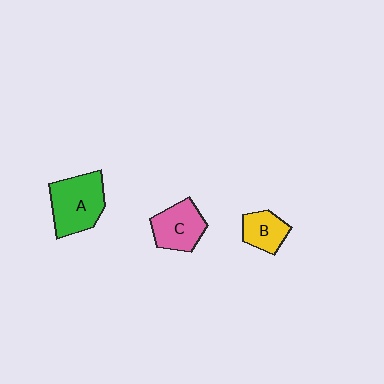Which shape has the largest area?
Shape A (green).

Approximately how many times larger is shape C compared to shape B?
Approximately 1.4 times.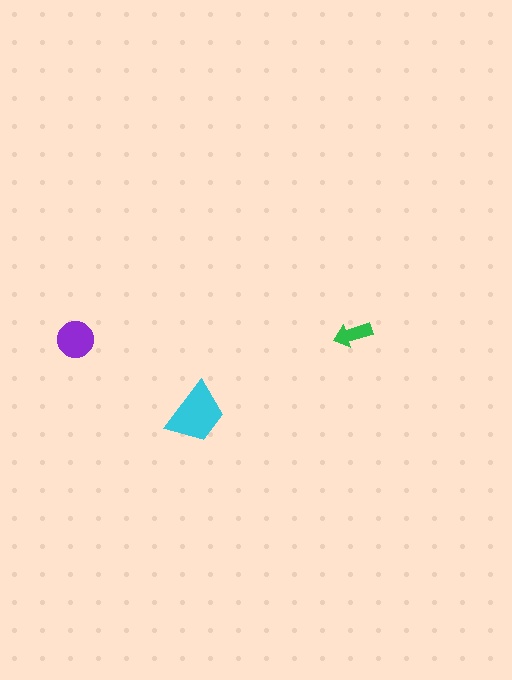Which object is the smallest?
The green arrow.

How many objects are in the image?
There are 3 objects in the image.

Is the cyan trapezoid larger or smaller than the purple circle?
Larger.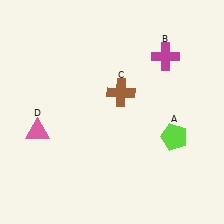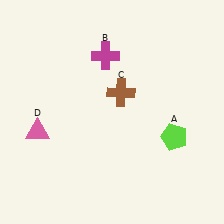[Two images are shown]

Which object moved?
The magenta cross (B) moved left.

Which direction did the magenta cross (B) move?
The magenta cross (B) moved left.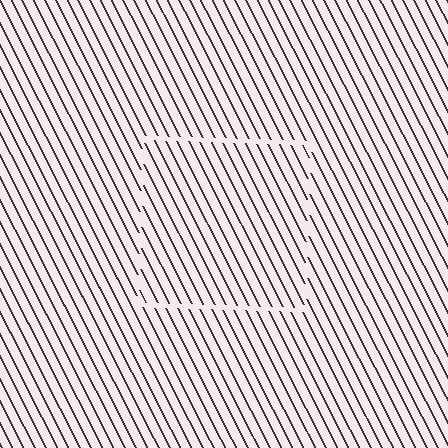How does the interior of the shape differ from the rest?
The interior of the shape contains the same grating, shifted by half a period — the contour is defined by the phase discontinuity where line-ends from the inner and outer gratings abut.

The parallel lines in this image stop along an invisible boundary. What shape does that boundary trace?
An illusory square. The interior of the shape contains the same grating, shifted by half a period — the contour is defined by the phase discontinuity where line-ends from the inner and outer gratings abut.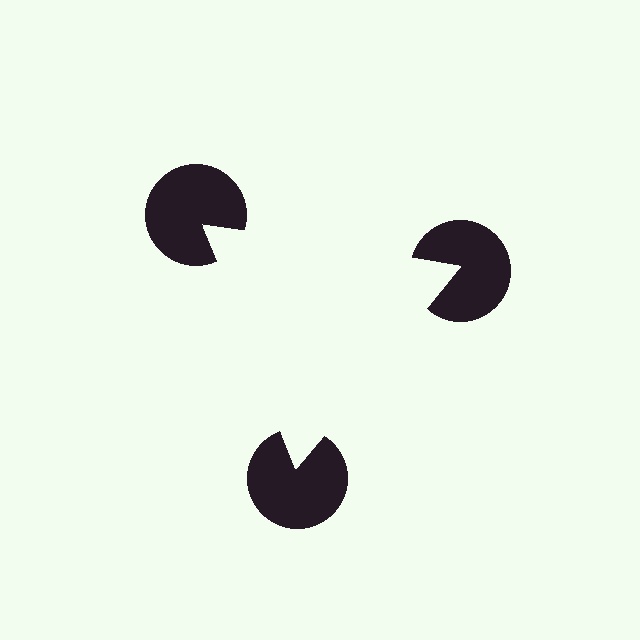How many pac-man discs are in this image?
There are 3 — one at each vertex of the illusory triangle.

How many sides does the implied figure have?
3 sides.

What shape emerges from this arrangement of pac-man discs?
An illusory triangle — its edges are inferred from the aligned wedge cuts in the pac-man discs, not physically drawn.